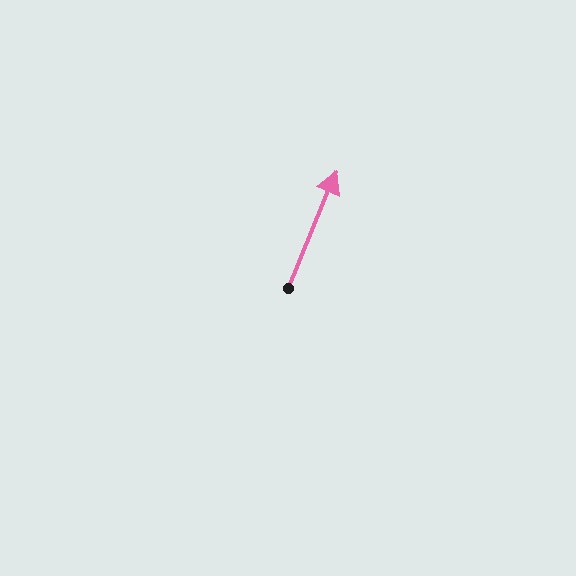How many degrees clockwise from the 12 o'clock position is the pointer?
Approximately 23 degrees.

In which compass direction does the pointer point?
Northeast.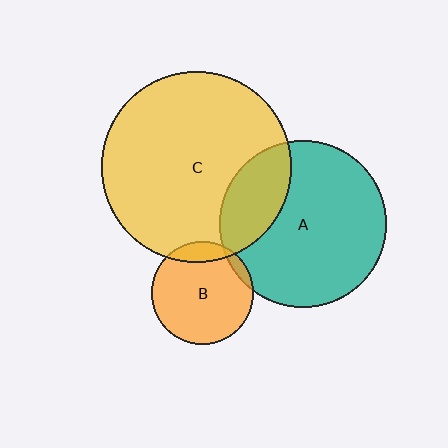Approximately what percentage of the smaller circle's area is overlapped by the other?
Approximately 5%.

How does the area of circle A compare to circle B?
Approximately 2.6 times.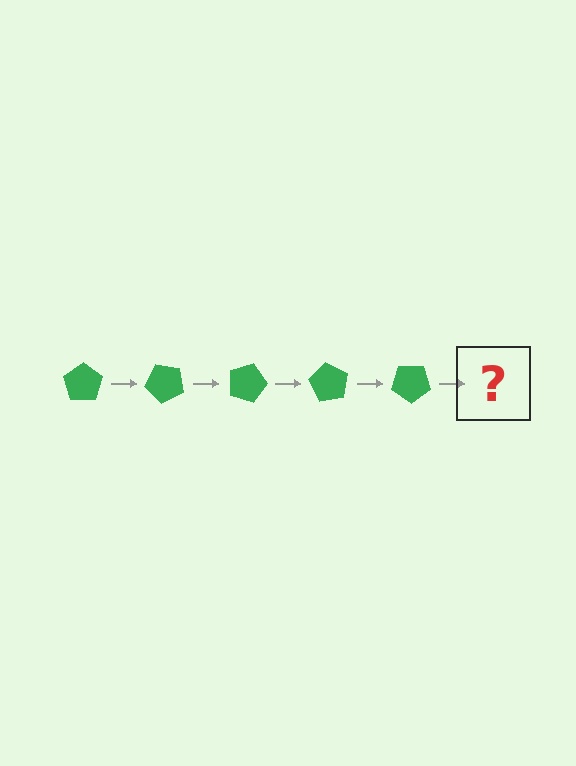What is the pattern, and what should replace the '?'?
The pattern is that the pentagon rotates 45 degrees each step. The '?' should be a green pentagon rotated 225 degrees.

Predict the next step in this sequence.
The next step is a green pentagon rotated 225 degrees.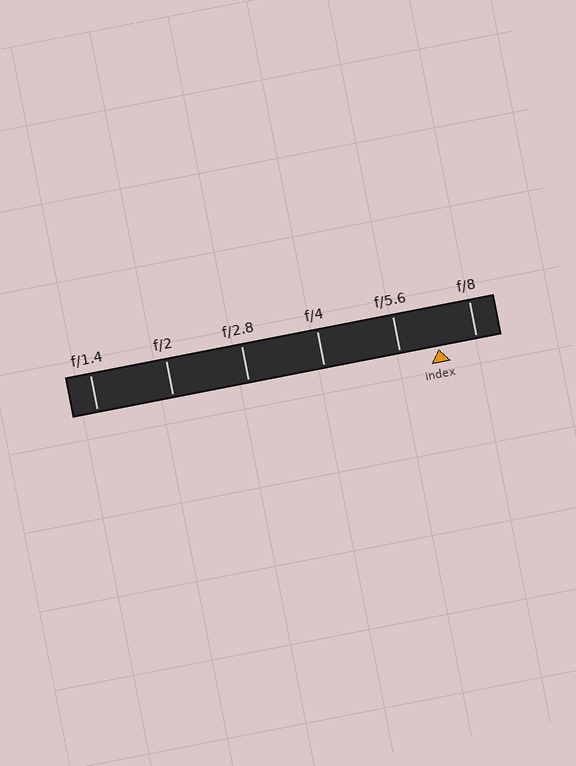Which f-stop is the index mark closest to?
The index mark is closest to f/5.6.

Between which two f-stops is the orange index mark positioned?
The index mark is between f/5.6 and f/8.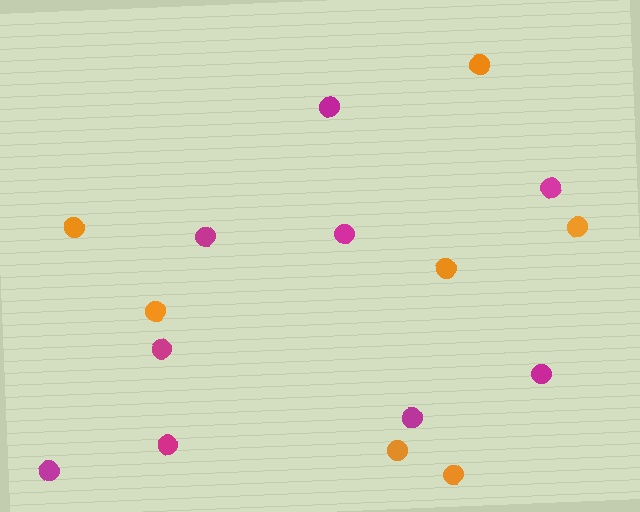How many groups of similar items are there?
There are 2 groups: one group of orange circles (7) and one group of magenta circles (9).